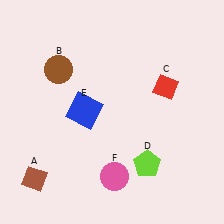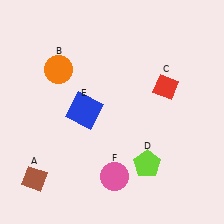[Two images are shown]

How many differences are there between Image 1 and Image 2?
There is 1 difference between the two images.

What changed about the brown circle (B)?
In Image 1, B is brown. In Image 2, it changed to orange.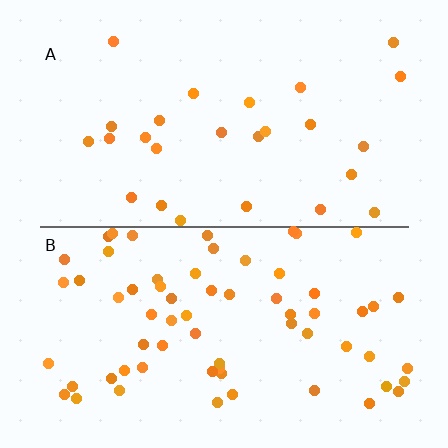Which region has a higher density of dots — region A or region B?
B (the bottom).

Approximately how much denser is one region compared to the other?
Approximately 2.5× — region B over region A.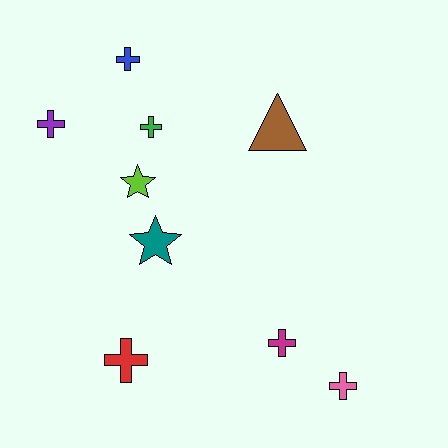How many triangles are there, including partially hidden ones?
There is 1 triangle.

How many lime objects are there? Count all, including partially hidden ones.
There is 1 lime object.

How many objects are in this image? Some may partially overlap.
There are 9 objects.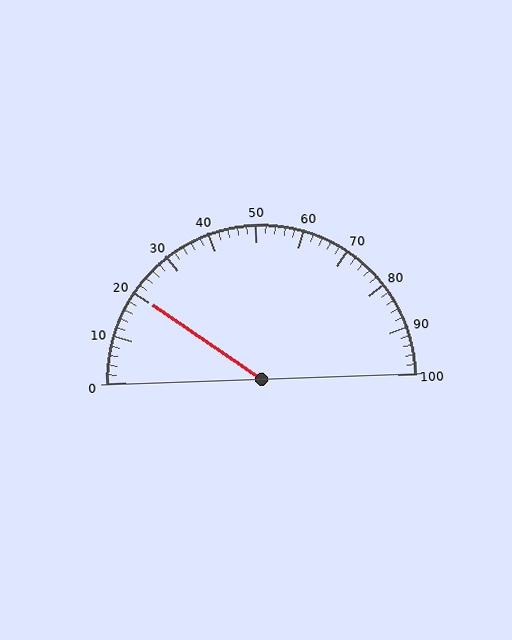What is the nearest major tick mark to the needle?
The nearest major tick mark is 20.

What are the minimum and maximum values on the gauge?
The gauge ranges from 0 to 100.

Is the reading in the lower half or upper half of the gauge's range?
The reading is in the lower half of the range (0 to 100).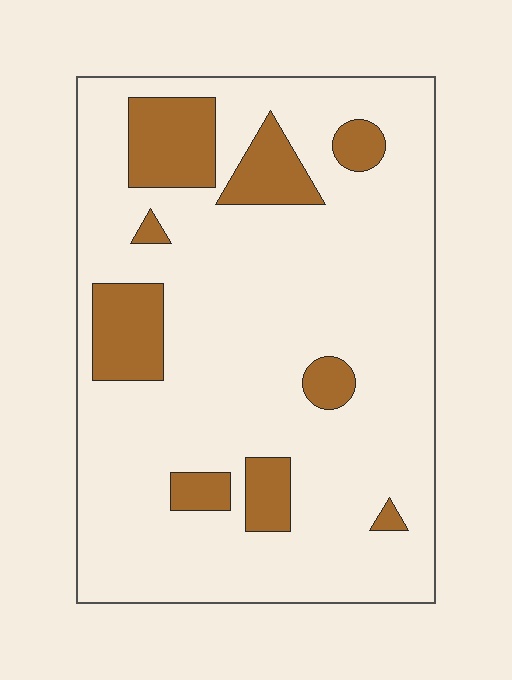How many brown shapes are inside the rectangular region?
9.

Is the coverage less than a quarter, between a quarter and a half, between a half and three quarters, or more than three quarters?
Less than a quarter.